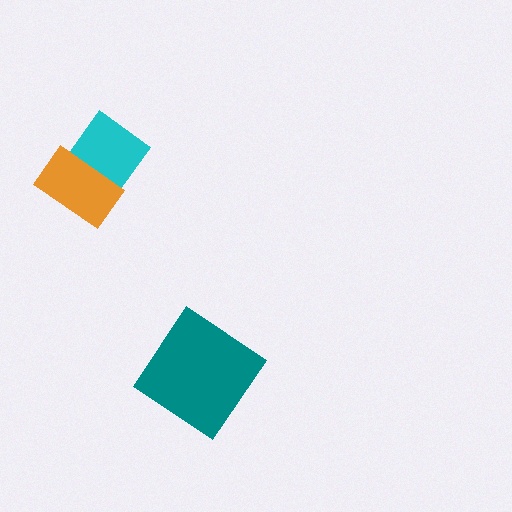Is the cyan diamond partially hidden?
Yes, it is partially covered by another shape.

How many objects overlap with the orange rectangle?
1 object overlaps with the orange rectangle.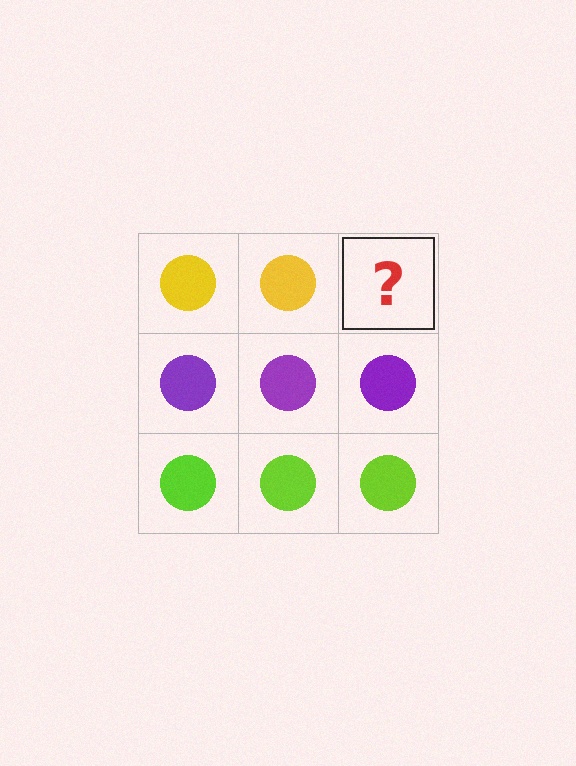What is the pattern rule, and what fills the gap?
The rule is that each row has a consistent color. The gap should be filled with a yellow circle.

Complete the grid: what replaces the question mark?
The question mark should be replaced with a yellow circle.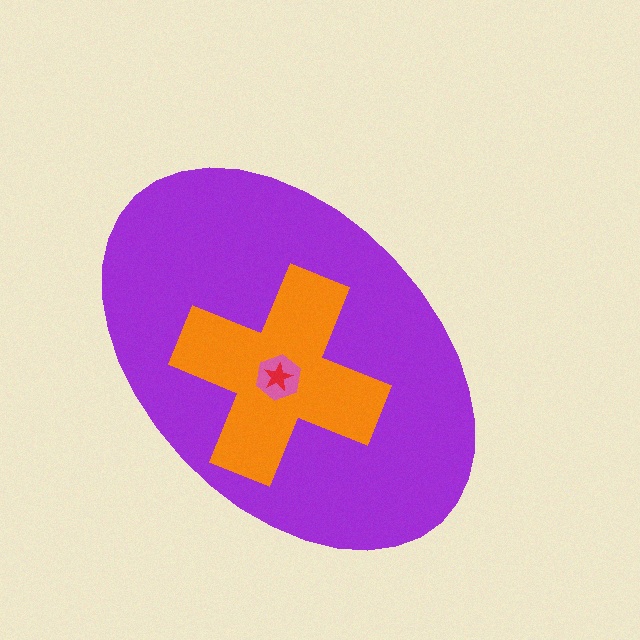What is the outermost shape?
The purple ellipse.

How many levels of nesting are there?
4.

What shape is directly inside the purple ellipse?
The orange cross.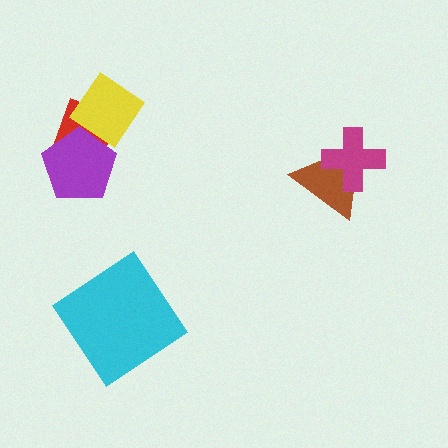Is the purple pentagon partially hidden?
Yes, it is partially covered by another shape.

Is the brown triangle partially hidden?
Yes, it is partially covered by another shape.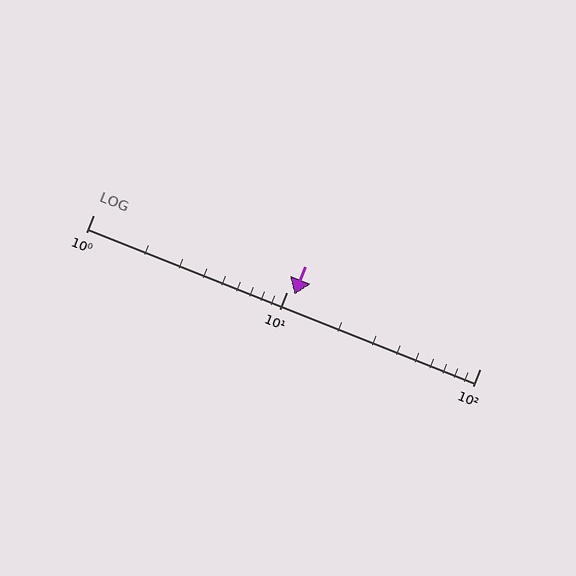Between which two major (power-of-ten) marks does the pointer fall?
The pointer is between 10 and 100.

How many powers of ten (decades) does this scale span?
The scale spans 2 decades, from 1 to 100.